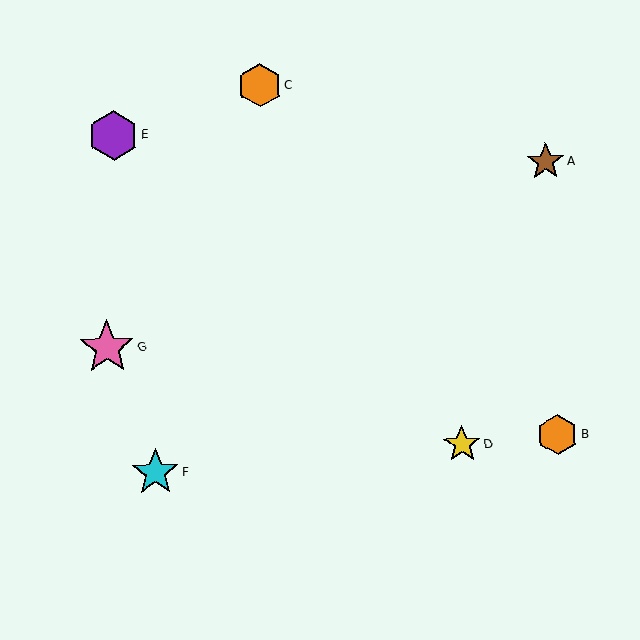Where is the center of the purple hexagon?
The center of the purple hexagon is at (113, 136).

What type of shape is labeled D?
Shape D is a yellow star.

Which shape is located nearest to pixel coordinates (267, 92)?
The orange hexagon (labeled C) at (260, 85) is nearest to that location.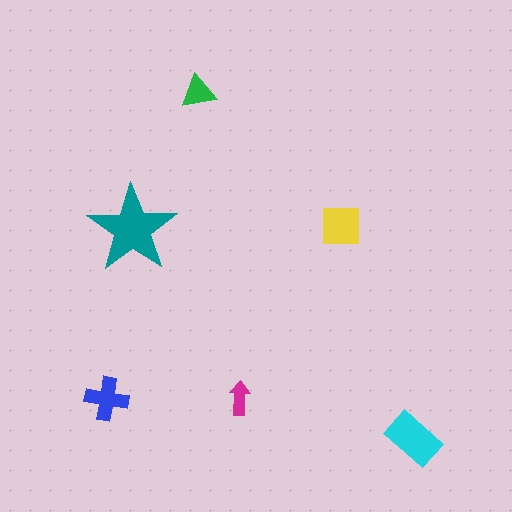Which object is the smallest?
The magenta arrow.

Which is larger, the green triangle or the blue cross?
The blue cross.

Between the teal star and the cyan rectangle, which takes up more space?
The teal star.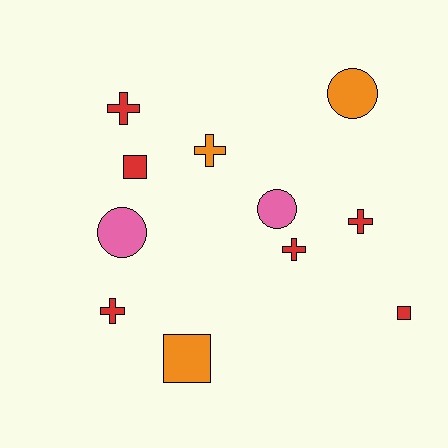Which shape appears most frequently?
Cross, with 5 objects.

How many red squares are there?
There are 2 red squares.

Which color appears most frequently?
Red, with 6 objects.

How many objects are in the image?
There are 11 objects.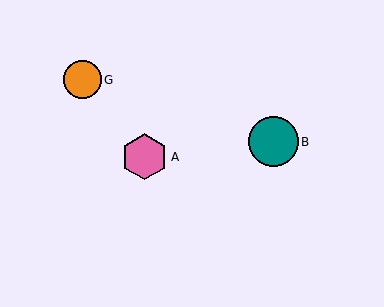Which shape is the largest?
The teal circle (labeled B) is the largest.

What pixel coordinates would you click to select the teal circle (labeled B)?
Click at (273, 142) to select the teal circle B.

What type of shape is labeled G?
Shape G is an orange circle.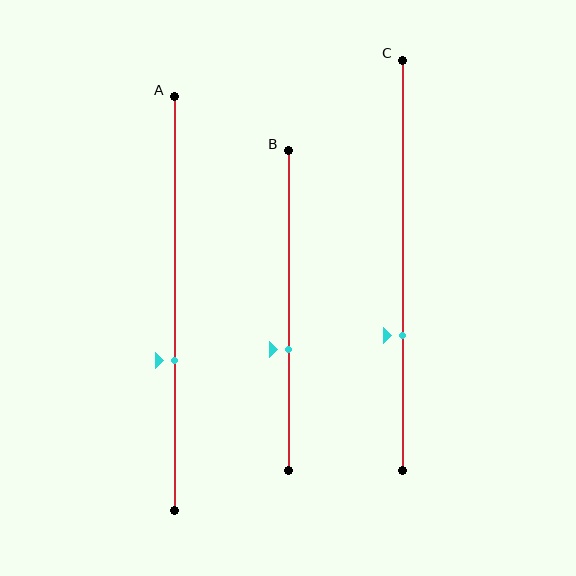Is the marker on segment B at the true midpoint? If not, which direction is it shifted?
No, the marker on segment B is shifted downward by about 12% of the segment length.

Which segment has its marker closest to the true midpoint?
Segment B has its marker closest to the true midpoint.